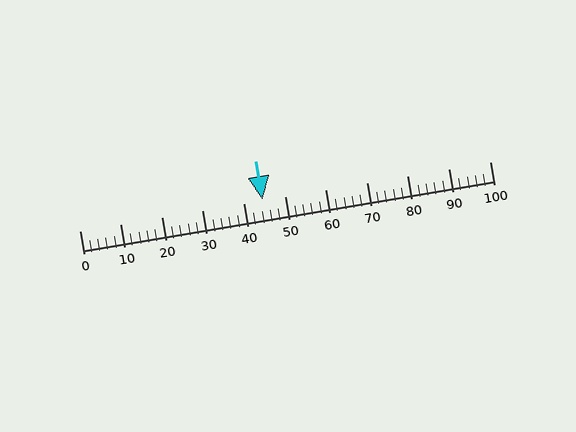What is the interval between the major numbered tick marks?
The major tick marks are spaced 10 units apart.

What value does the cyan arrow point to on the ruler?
The cyan arrow points to approximately 45.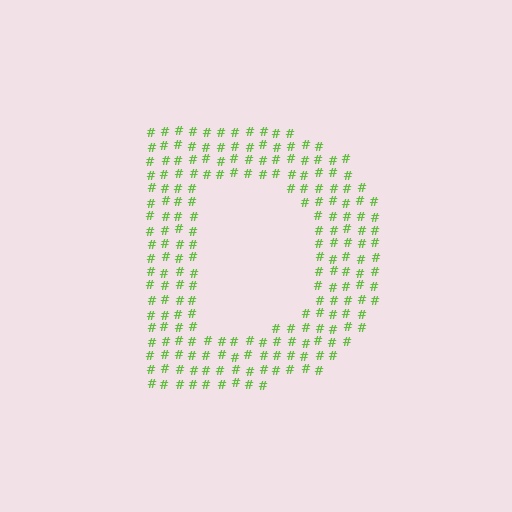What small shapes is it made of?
It is made of small hash symbols.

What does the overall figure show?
The overall figure shows the letter D.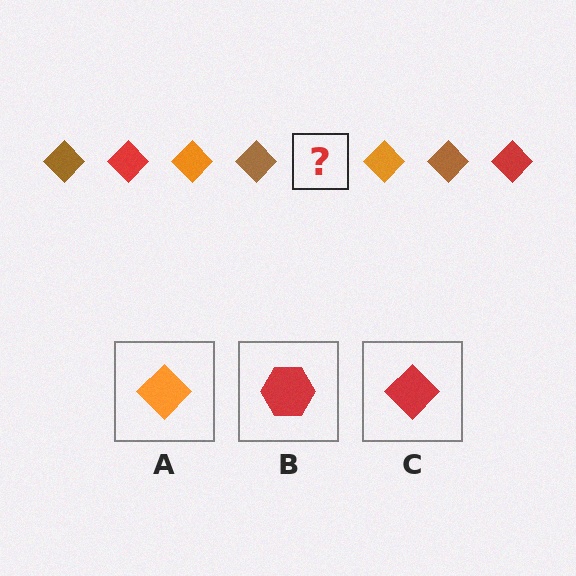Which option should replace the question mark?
Option C.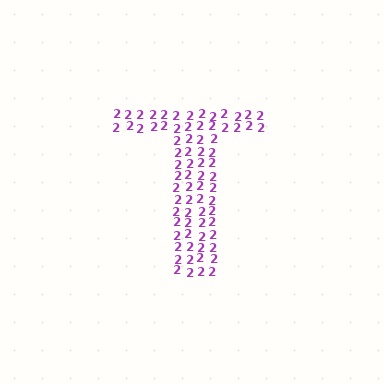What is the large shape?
The large shape is the letter T.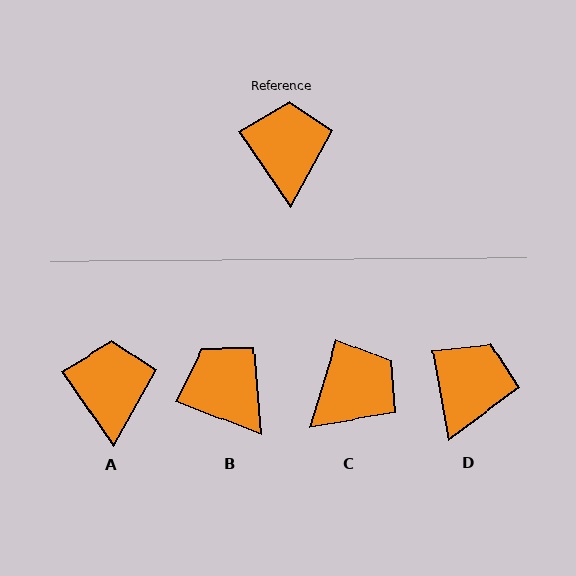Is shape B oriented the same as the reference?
No, it is off by about 33 degrees.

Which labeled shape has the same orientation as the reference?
A.